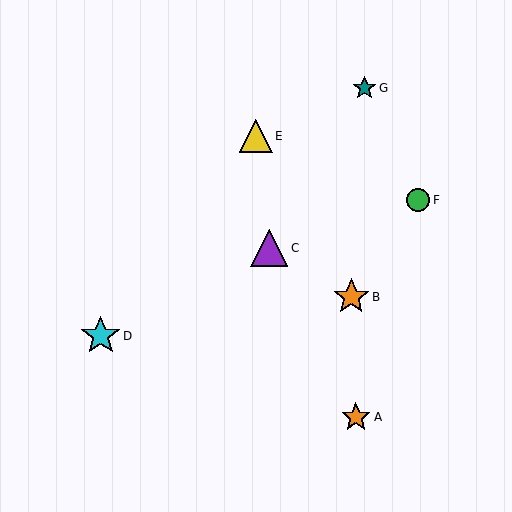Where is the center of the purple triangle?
The center of the purple triangle is at (269, 248).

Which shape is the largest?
The cyan star (labeled D) is the largest.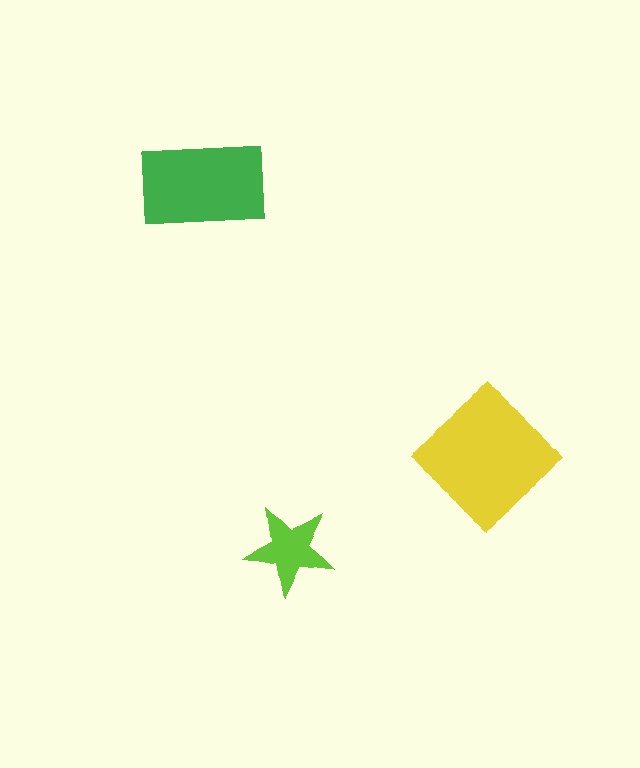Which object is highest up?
The green rectangle is topmost.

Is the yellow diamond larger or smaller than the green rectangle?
Larger.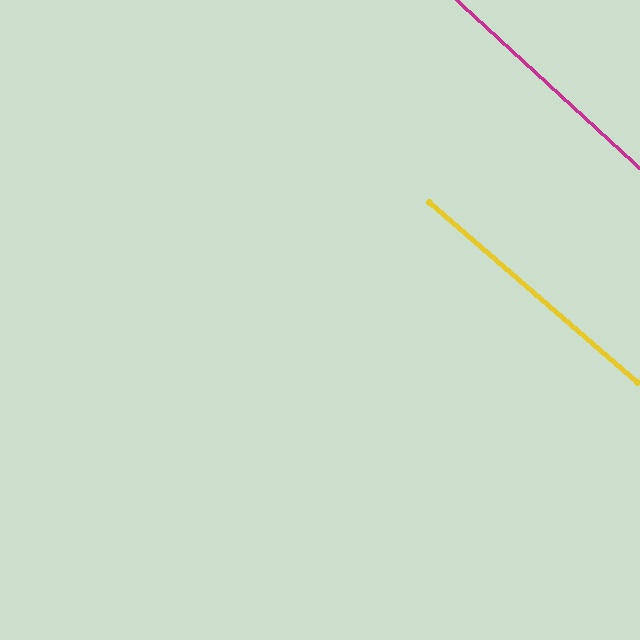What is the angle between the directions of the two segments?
Approximately 2 degrees.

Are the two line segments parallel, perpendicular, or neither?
Parallel — their directions differ by only 1.8°.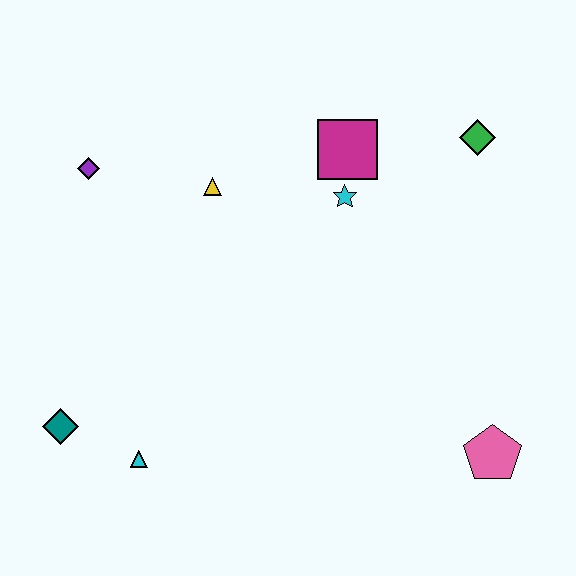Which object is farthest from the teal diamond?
The green diamond is farthest from the teal diamond.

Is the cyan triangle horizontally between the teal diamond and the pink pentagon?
Yes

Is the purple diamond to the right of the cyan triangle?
No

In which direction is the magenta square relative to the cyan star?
The magenta square is above the cyan star.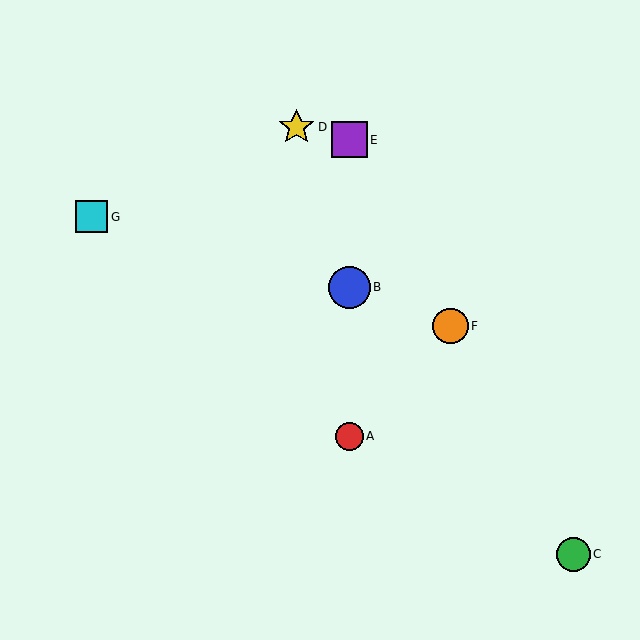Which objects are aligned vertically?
Objects A, B, E are aligned vertically.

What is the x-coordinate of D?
Object D is at x≈297.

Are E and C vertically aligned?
No, E is at x≈349 and C is at x≈573.